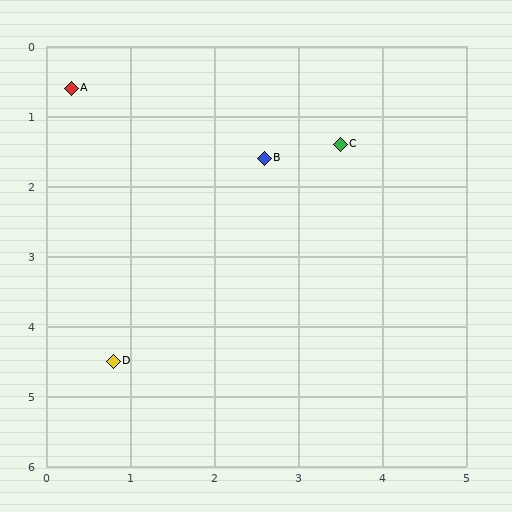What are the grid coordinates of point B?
Point B is at approximately (2.6, 1.6).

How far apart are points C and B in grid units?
Points C and B are about 0.9 grid units apart.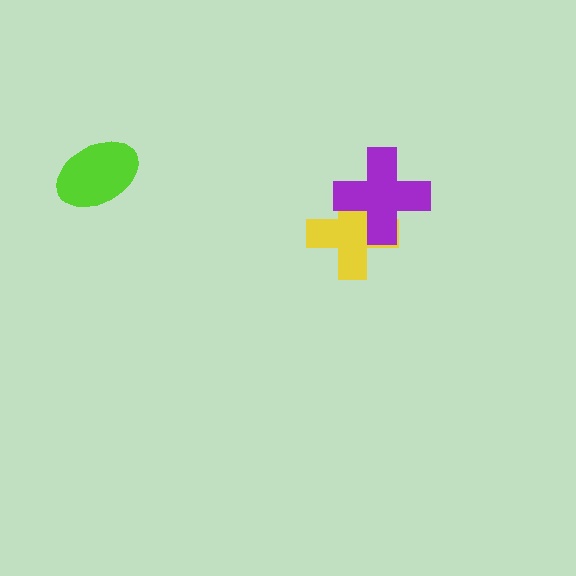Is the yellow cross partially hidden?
Yes, it is partially covered by another shape.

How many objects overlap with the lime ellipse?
0 objects overlap with the lime ellipse.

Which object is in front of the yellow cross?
The purple cross is in front of the yellow cross.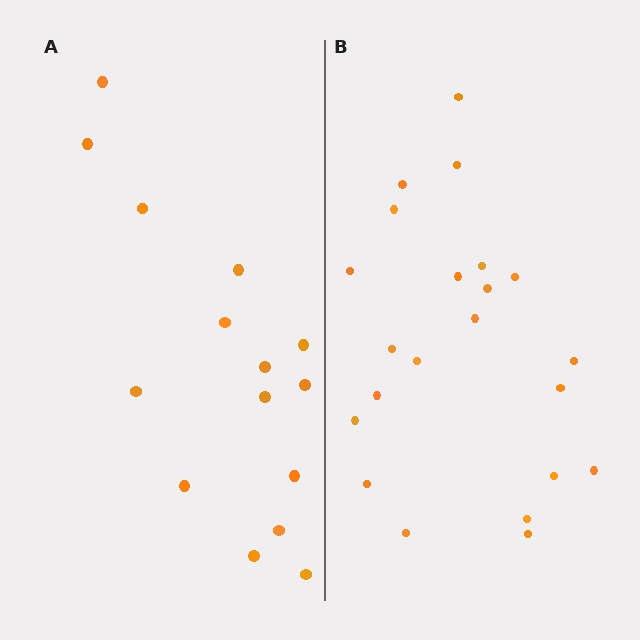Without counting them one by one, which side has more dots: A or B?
Region B (the right region) has more dots.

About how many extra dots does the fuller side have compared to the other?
Region B has roughly 8 or so more dots than region A.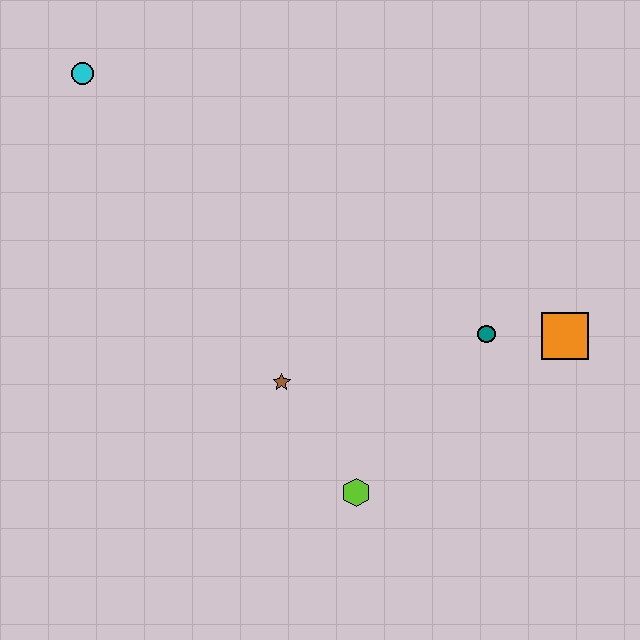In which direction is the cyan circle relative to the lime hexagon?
The cyan circle is above the lime hexagon.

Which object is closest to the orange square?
The teal circle is closest to the orange square.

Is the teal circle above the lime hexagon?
Yes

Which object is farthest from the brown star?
The cyan circle is farthest from the brown star.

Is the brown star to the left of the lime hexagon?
Yes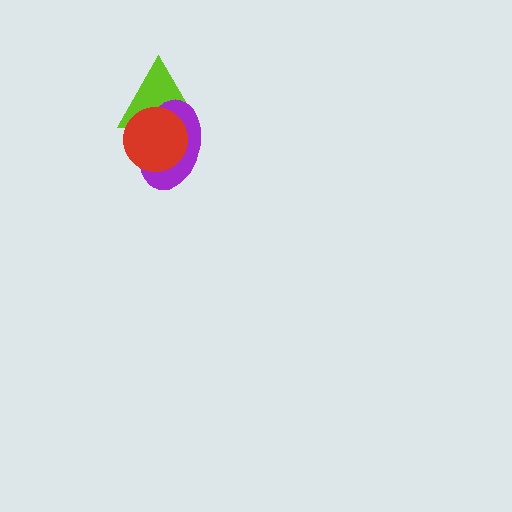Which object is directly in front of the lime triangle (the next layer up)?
The purple ellipse is directly in front of the lime triangle.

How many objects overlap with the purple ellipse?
2 objects overlap with the purple ellipse.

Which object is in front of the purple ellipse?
The red circle is in front of the purple ellipse.